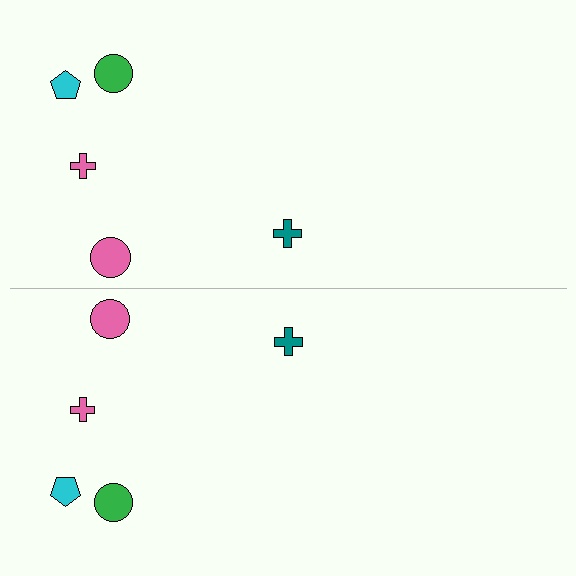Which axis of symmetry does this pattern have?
The pattern has a horizontal axis of symmetry running through the center of the image.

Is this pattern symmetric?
Yes, this pattern has bilateral (reflection) symmetry.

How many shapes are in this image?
There are 10 shapes in this image.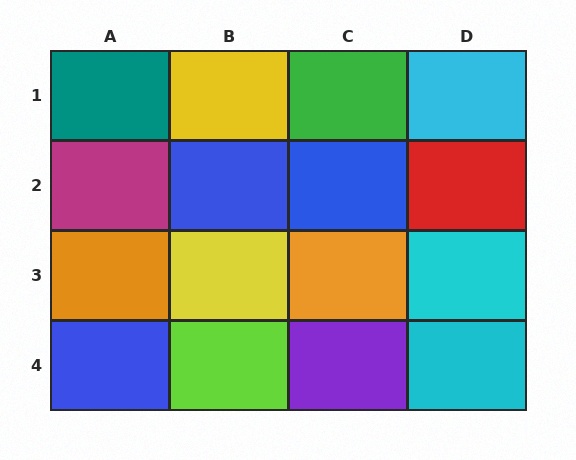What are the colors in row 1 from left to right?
Teal, yellow, green, cyan.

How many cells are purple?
1 cell is purple.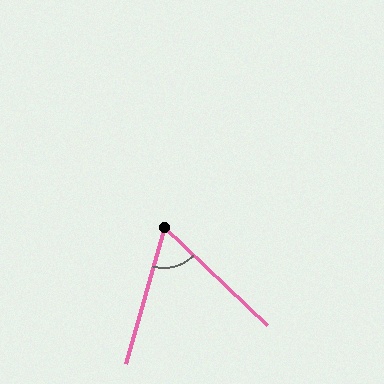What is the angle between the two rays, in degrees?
Approximately 62 degrees.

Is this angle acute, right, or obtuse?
It is acute.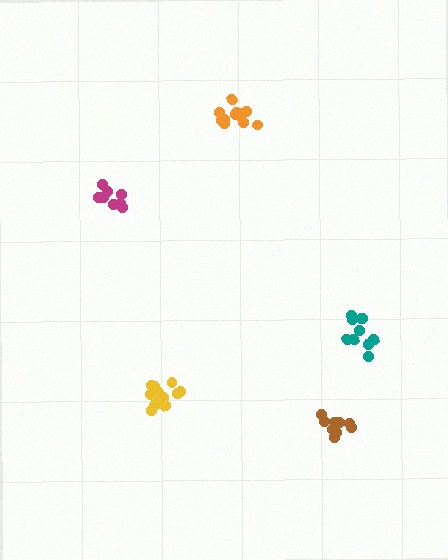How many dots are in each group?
Group 1: 8 dots, Group 2: 13 dots, Group 3: 13 dots, Group 4: 10 dots, Group 5: 9 dots (53 total).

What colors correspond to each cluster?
The clusters are colored: magenta, yellow, orange, teal, brown.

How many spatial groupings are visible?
There are 5 spatial groupings.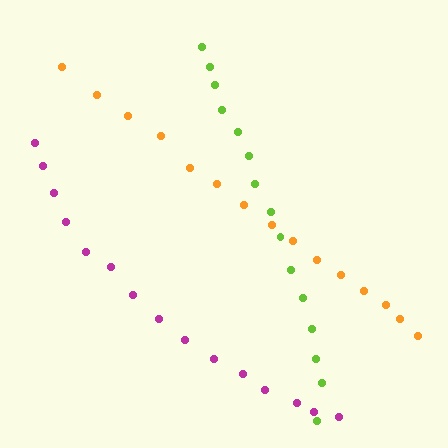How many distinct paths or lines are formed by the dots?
There are 3 distinct paths.